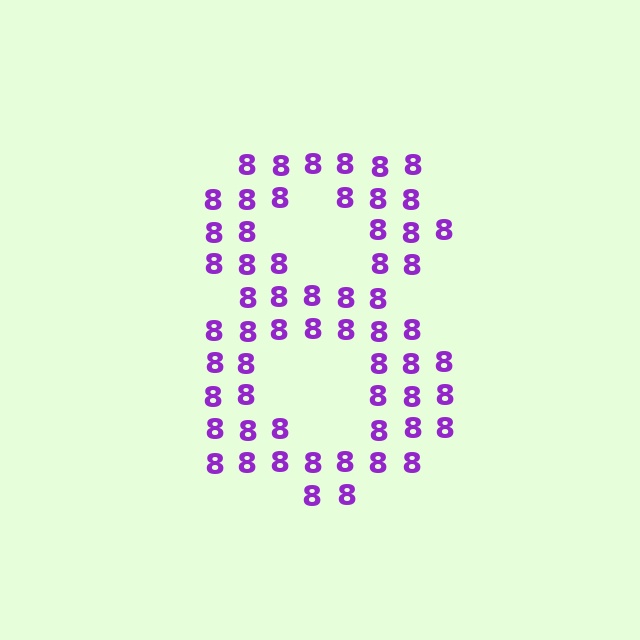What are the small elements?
The small elements are digit 8's.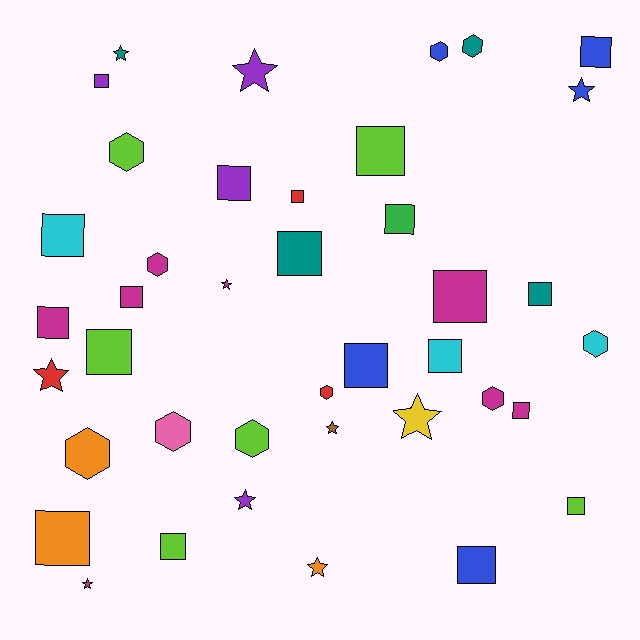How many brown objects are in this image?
There is 1 brown object.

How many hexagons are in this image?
There are 10 hexagons.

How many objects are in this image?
There are 40 objects.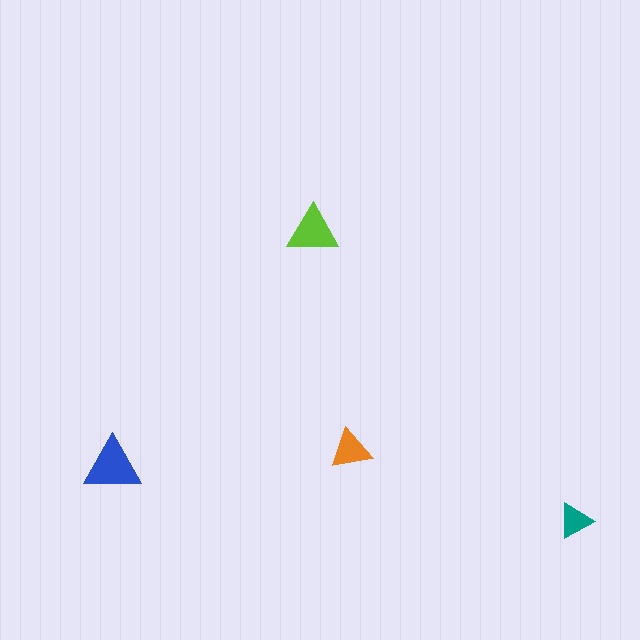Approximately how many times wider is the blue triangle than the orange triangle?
About 1.5 times wider.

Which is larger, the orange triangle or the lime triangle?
The lime one.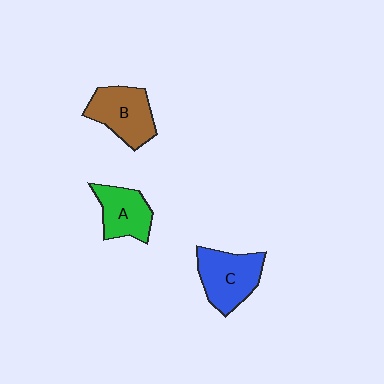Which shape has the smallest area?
Shape A (green).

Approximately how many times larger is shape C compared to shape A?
Approximately 1.3 times.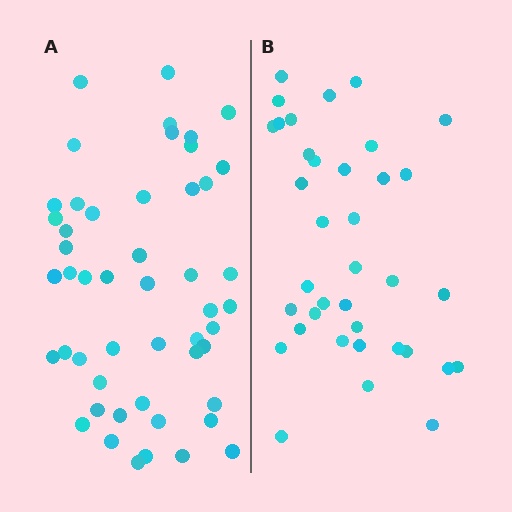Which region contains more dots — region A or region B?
Region A (the left region) has more dots.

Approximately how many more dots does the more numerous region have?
Region A has approximately 15 more dots than region B.